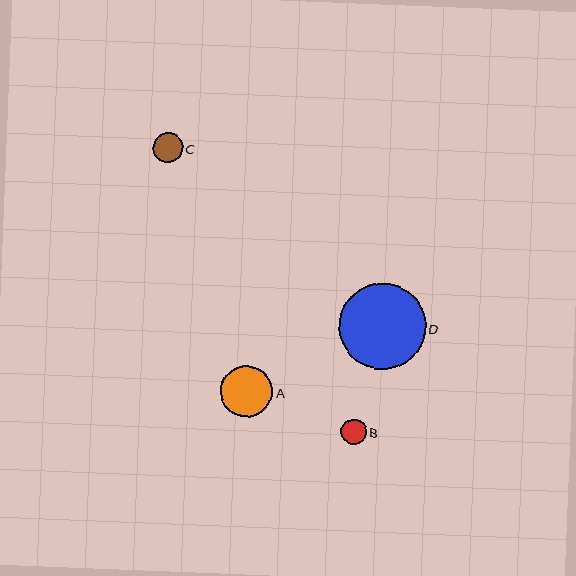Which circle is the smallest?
Circle B is the smallest with a size of approximately 25 pixels.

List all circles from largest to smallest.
From largest to smallest: D, A, C, B.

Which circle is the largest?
Circle D is the largest with a size of approximately 87 pixels.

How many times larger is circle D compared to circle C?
Circle D is approximately 2.9 times the size of circle C.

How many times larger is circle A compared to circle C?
Circle A is approximately 1.7 times the size of circle C.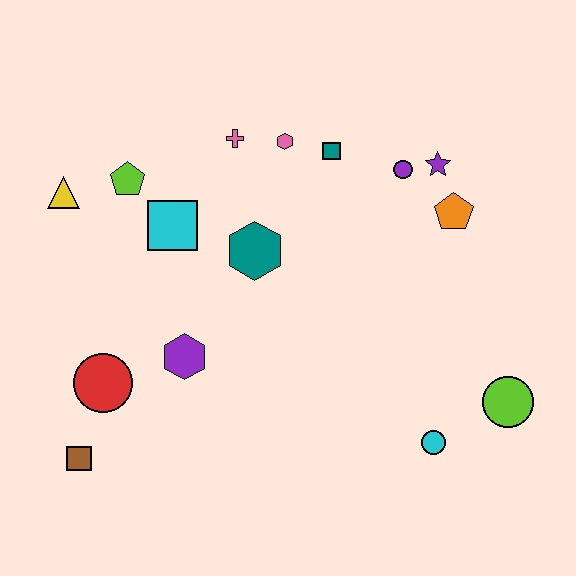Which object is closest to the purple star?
The purple circle is closest to the purple star.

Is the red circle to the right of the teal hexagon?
No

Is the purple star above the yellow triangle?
Yes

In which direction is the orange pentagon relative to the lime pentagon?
The orange pentagon is to the right of the lime pentagon.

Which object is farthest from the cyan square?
The lime circle is farthest from the cyan square.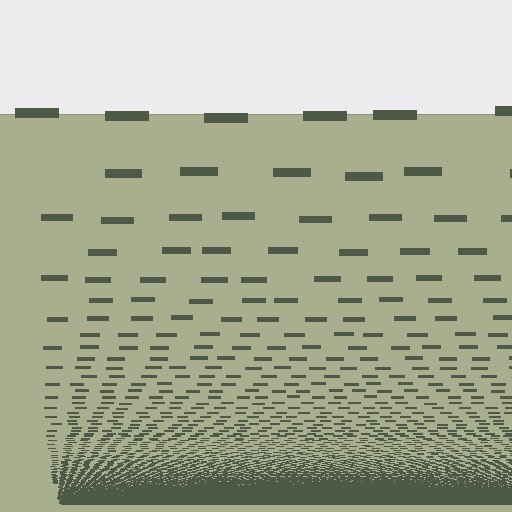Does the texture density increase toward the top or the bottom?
Density increases toward the bottom.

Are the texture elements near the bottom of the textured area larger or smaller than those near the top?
Smaller. The gradient is inverted — elements near the bottom are smaller and denser.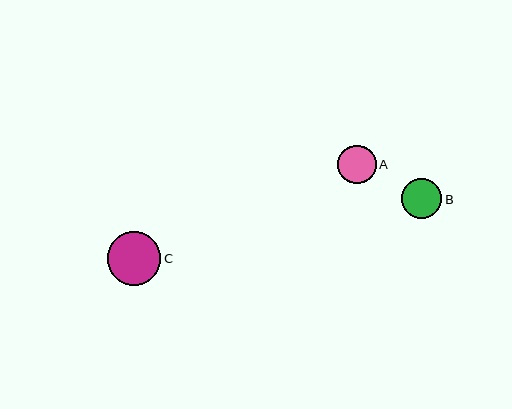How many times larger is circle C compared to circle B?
Circle C is approximately 1.3 times the size of circle B.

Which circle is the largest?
Circle C is the largest with a size of approximately 53 pixels.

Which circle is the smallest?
Circle A is the smallest with a size of approximately 39 pixels.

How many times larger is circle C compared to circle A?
Circle C is approximately 1.4 times the size of circle A.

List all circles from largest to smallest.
From largest to smallest: C, B, A.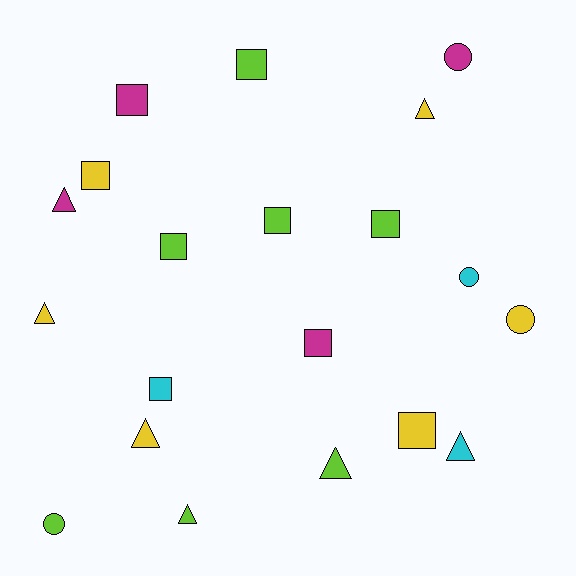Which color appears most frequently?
Lime, with 7 objects.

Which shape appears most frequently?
Square, with 9 objects.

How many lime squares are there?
There are 4 lime squares.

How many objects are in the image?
There are 20 objects.